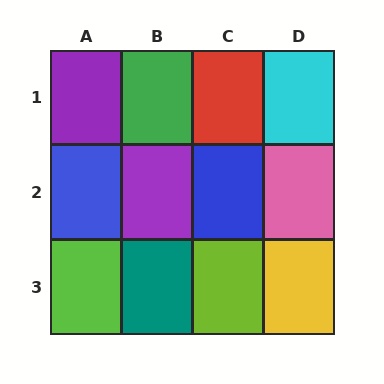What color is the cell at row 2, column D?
Pink.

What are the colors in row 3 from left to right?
Lime, teal, lime, yellow.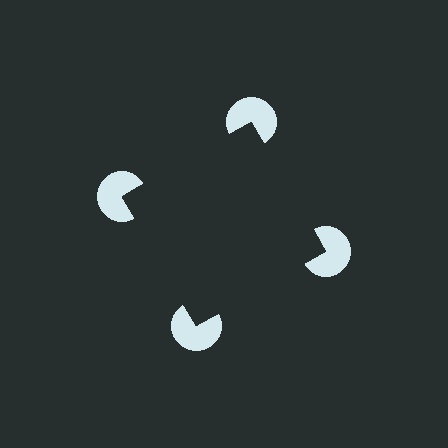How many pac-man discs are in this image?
There are 4 — one at each vertex of the illusory square.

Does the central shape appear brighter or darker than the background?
It typically appears slightly darker than the background, even though no actual brightness change is drawn.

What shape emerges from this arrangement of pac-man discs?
An illusory square — its edges are inferred from the aligned wedge cuts in the pac-man discs, not physically drawn.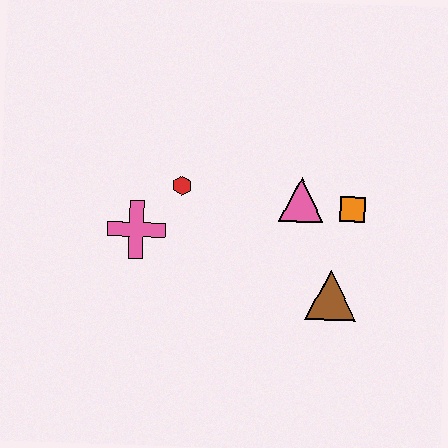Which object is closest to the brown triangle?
The orange square is closest to the brown triangle.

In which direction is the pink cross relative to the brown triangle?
The pink cross is to the left of the brown triangle.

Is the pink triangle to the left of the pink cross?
No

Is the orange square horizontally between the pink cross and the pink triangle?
No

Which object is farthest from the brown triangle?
The pink cross is farthest from the brown triangle.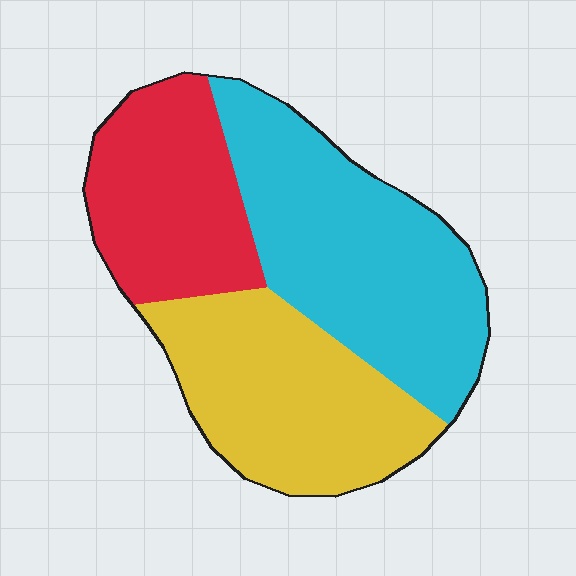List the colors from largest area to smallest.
From largest to smallest: cyan, yellow, red.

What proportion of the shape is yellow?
Yellow covers roughly 35% of the shape.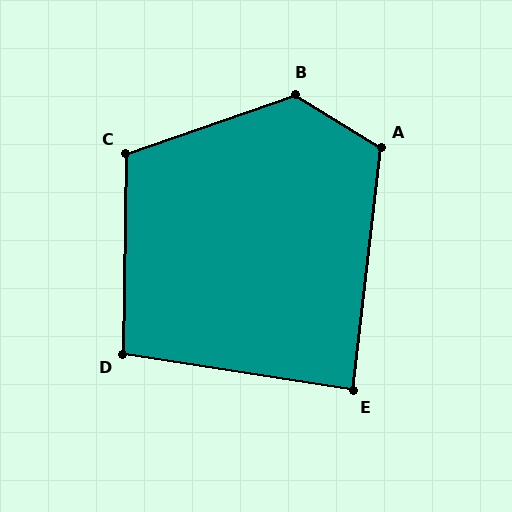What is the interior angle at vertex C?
Approximately 110 degrees (obtuse).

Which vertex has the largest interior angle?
B, at approximately 130 degrees.